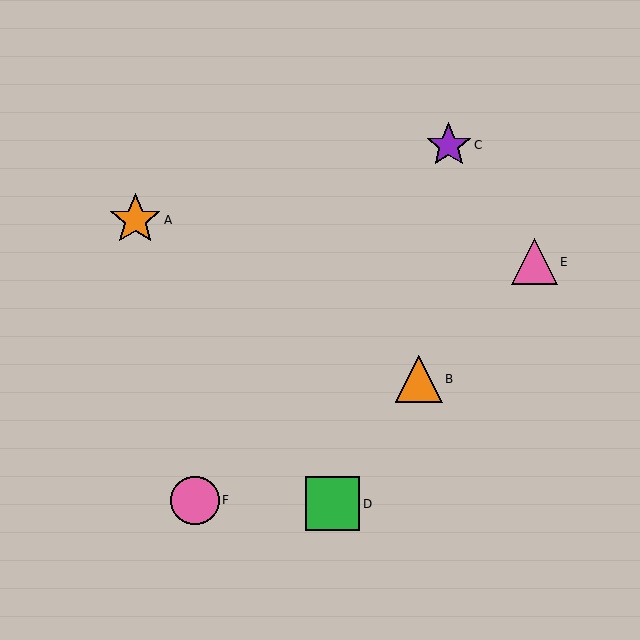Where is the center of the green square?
The center of the green square is at (333, 504).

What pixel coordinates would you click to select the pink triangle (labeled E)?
Click at (534, 262) to select the pink triangle E.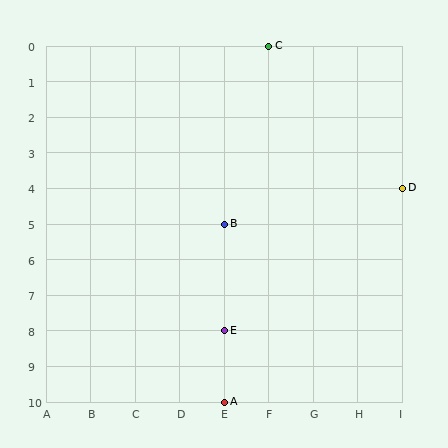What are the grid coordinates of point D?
Point D is at grid coordinates (I, 4).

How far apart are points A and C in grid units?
Points A and C are 1 column and 10 rows apart (about 10.0 grid units diagonally).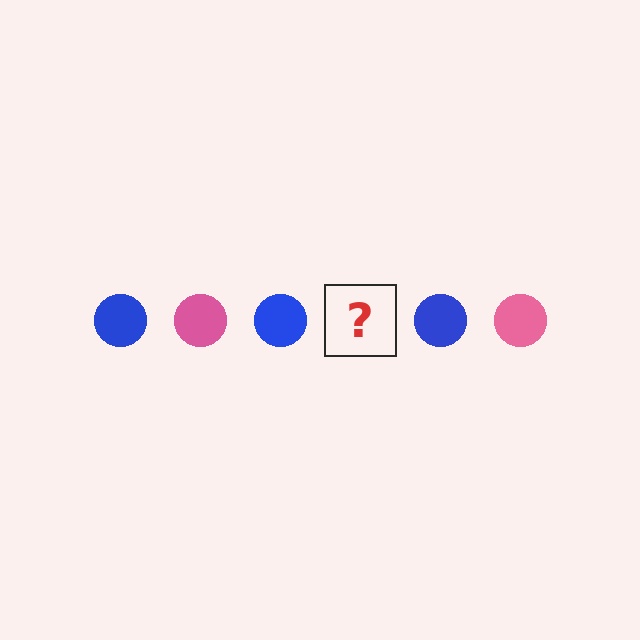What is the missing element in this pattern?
The missing element is a pink circle.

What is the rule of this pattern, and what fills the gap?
The rule is that the pattern cycles through blue, pink circles. The gap should be filled with a pink circle.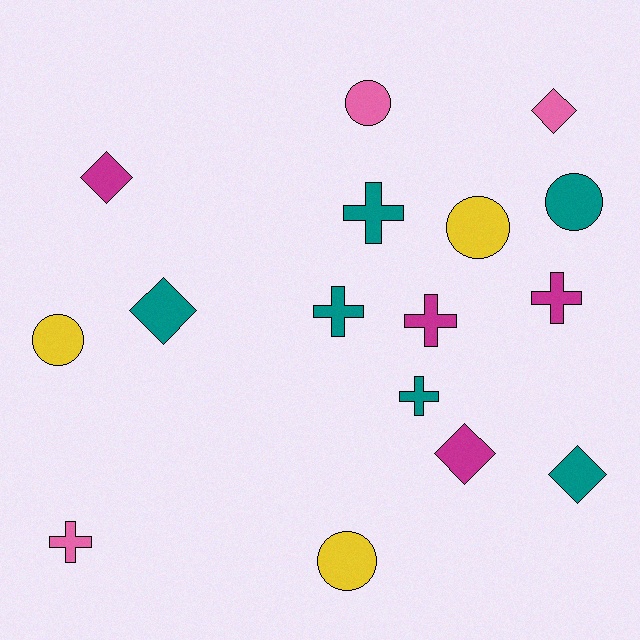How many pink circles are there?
There is 1 pink circle.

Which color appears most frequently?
Teal, with 6 objects.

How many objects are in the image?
There are 16 objects.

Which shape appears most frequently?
Cross, with 6 objects.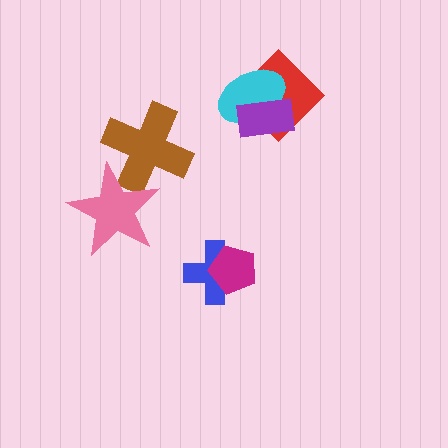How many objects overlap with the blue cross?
1 object overlaps with the blue cross.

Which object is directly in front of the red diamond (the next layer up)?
The cyan ellipse is directly in front of the red diamond.